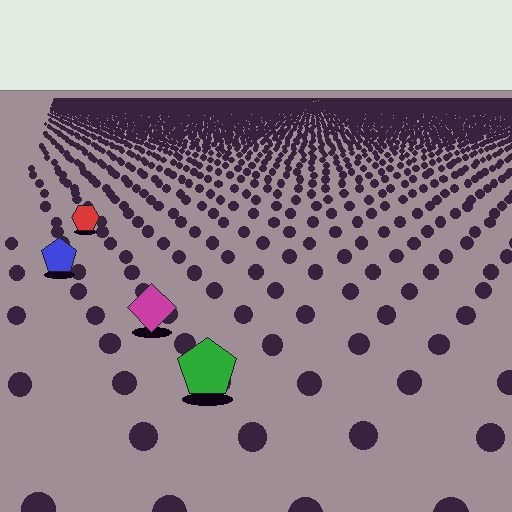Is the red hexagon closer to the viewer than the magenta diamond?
No. The magenta diamond is closer — you can tell from the texture gradient: the ground texture is coarser near it.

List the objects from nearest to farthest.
From nearest to farthest: the green pentagon, the magenta diamond, the blue pentagon, the red hexagon.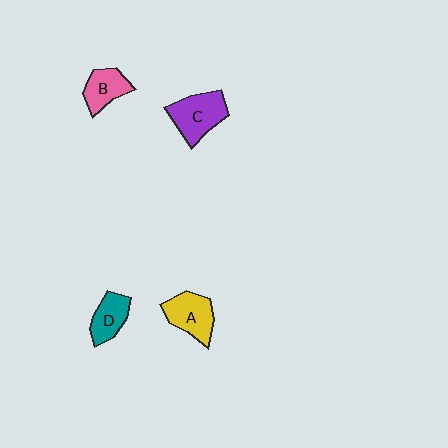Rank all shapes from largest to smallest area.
From largest to smallest: C (purple), A (yellow), B (pink), D (teal).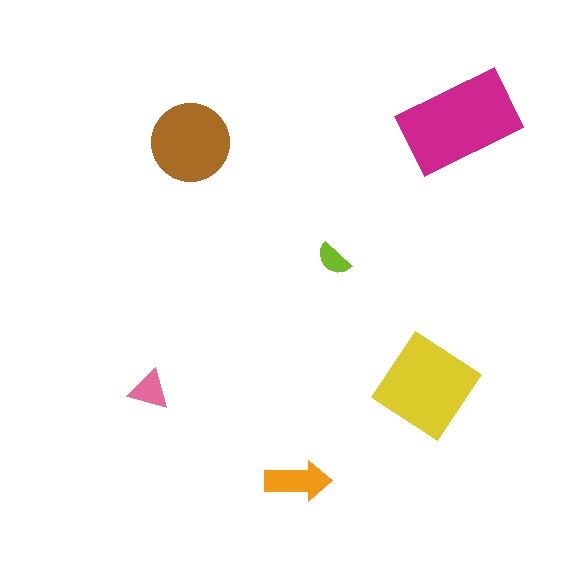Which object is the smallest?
The lime semicircle.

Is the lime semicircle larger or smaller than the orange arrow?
Smaller.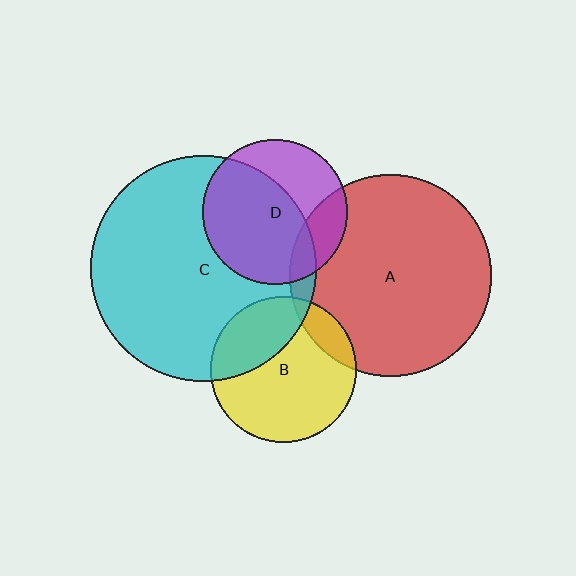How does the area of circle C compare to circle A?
Approximately 1.3 times.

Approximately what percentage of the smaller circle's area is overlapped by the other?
Approximately 30%.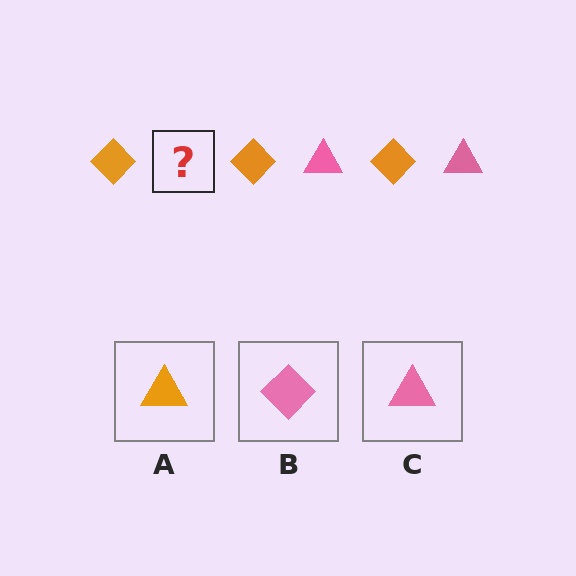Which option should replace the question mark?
Option C.